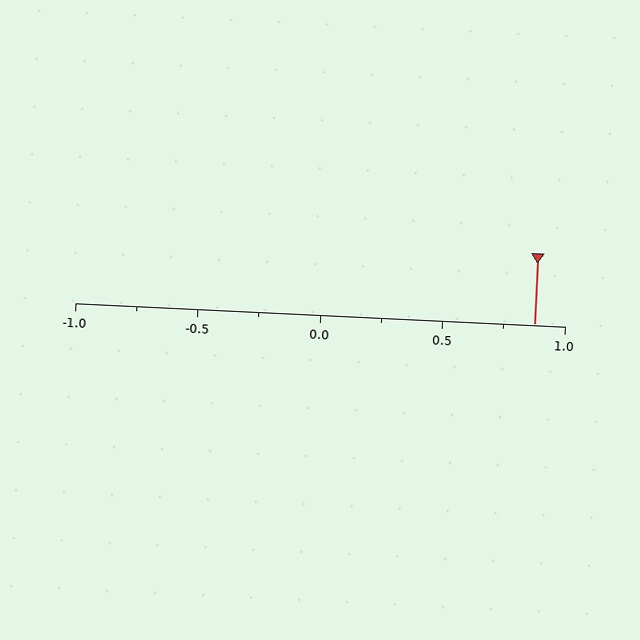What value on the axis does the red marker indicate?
The marker indicates approximately 0.88.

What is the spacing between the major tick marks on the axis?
The major ticks are spaced 0.5 apart.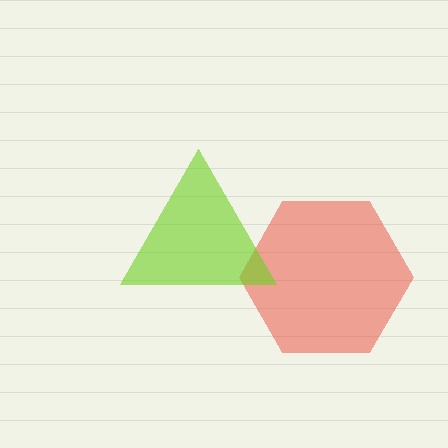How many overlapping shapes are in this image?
There are 2 overlapping shapes in the image.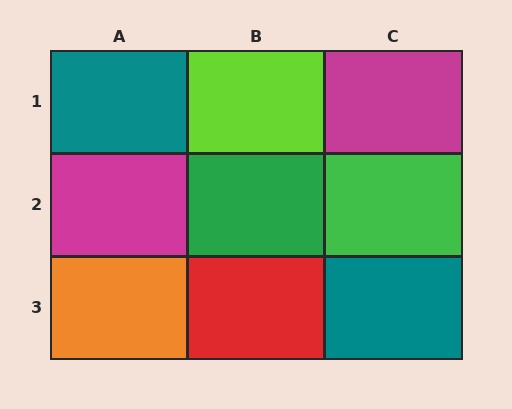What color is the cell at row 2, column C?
Green.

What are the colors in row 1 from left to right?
Teal, lime, magenta.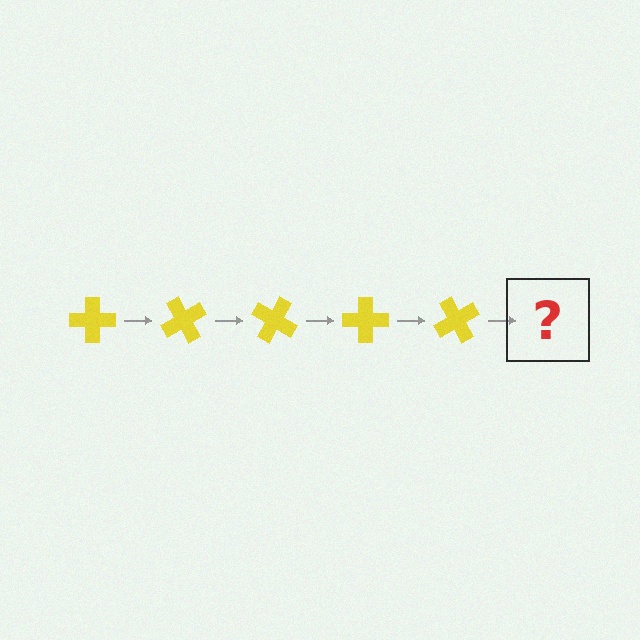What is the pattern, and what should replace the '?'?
The pattern is that the cross rotates 60 degrees each step. The '?' should be a yellow cross rotated 300 degrees.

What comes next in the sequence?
The next element should be a yellow cross rotated 300 degrees.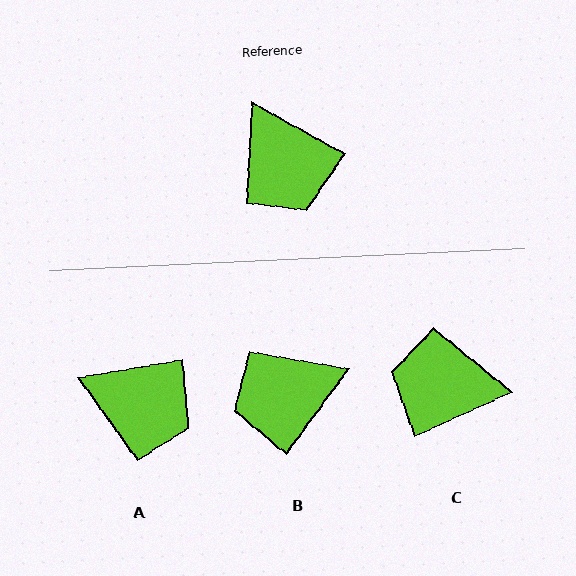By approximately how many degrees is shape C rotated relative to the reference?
Approximately 126 degrees clockwise.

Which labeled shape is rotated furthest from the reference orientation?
C, about 126 degrees away.